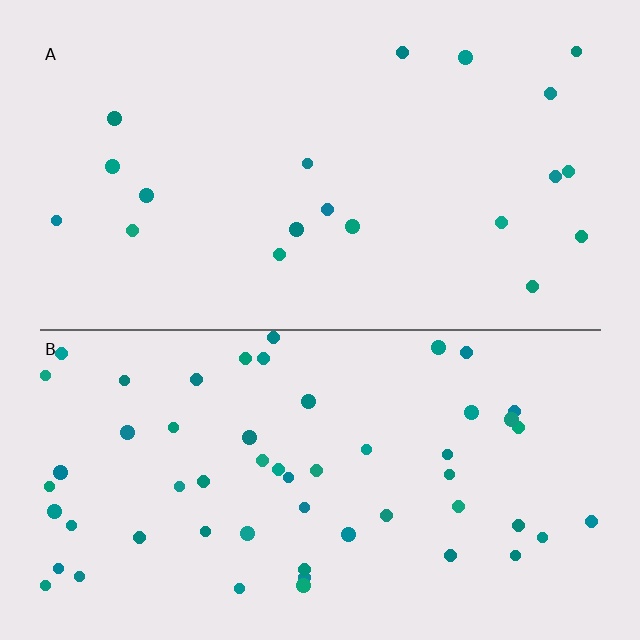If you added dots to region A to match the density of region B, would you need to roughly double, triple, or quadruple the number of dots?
Approximately triple.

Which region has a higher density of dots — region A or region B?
B (the bottom).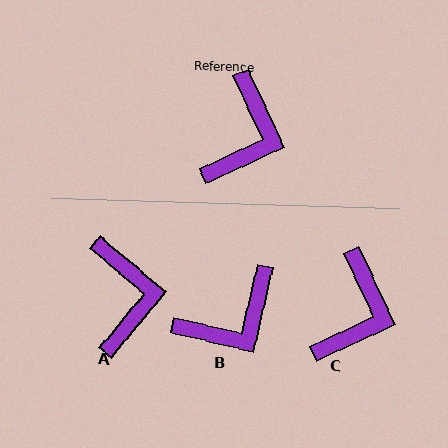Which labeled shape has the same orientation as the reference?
C.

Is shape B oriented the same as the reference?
No, it is off by about 38 degrees.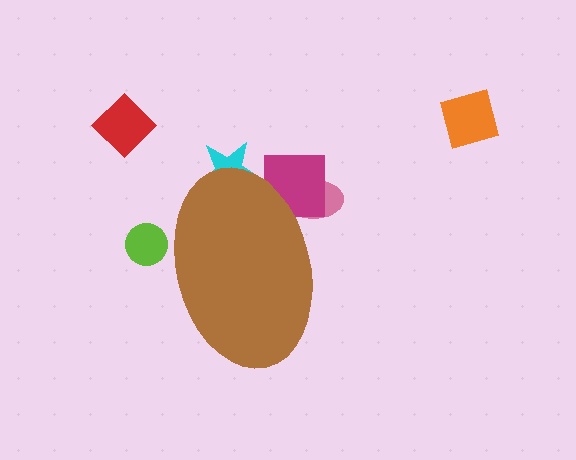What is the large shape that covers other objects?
A brown ellipse.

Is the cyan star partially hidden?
Yes, the cyan star is partially hidden behind the brown ellipse.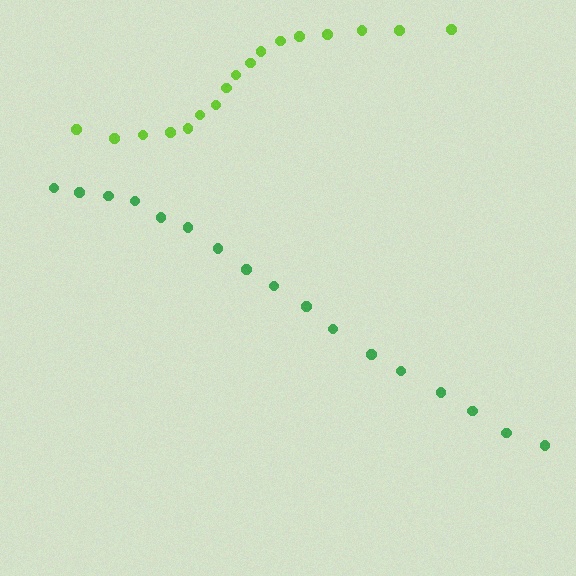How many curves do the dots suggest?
There are 2 distinct paths.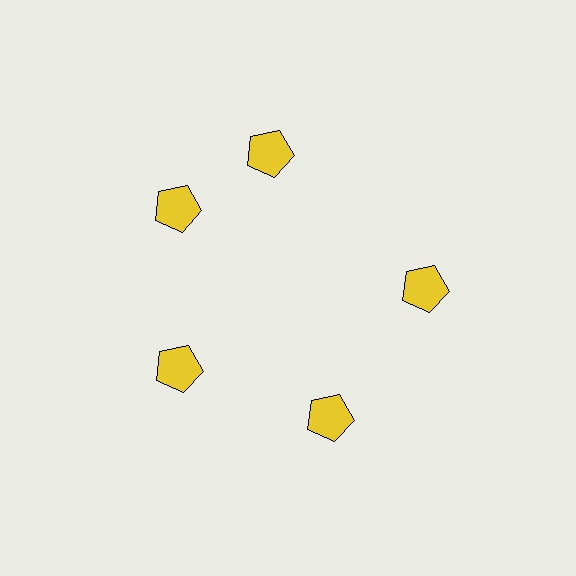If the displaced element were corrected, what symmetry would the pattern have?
It would have 5-fold rotational symmetry — the pattern would map onto itself every 72 degrees.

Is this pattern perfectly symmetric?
No. The 5 yellow pentagons are arranged in a ring, but one element near the 1 o'clock position is rotated out of alignment along the ring, breaking the 5-fold rotational symmetry.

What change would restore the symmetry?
The symmetry would be restored by rotating it back into even spacing with its neighbors so that all 5 pentagons sit at equal angles and equal distance from the center.